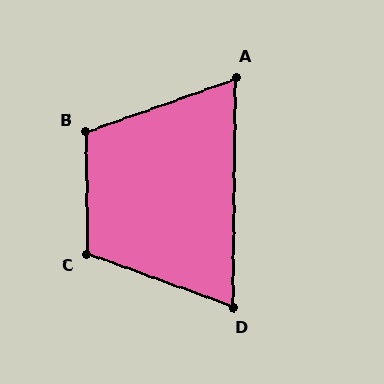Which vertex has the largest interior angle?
C, at approximately 110 degrees.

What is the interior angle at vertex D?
Approximately 71 degrees (acute).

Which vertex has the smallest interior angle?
A, at approximately 70 degrees.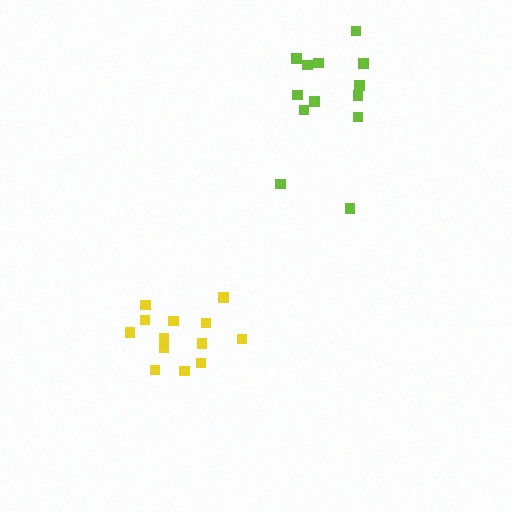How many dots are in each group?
Group 1: 13 dots, Group 2: 13 dots (26 total).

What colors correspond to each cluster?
The clusters are colored: lime, yellow.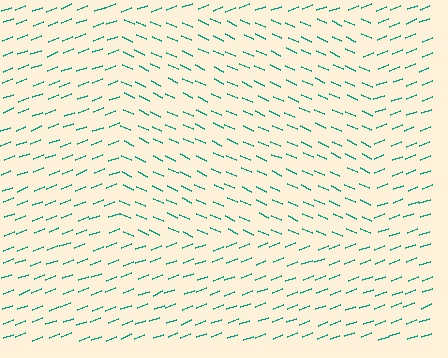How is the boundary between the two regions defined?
The boundary is defined purely by a change in line orientation (approximately 45 degrees difference). All lines are the same color and thickness.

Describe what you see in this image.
The image is filled with small teal line segments. A rectangle region in the image has lines oriented differently from the surrounding lines, creating a visible texture boundary.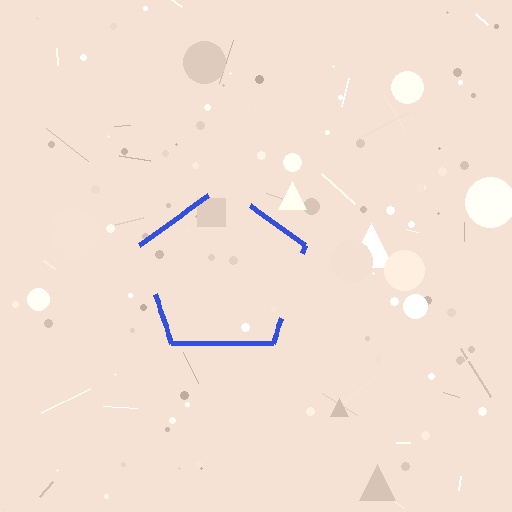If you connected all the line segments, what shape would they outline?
They would outline a pentagon.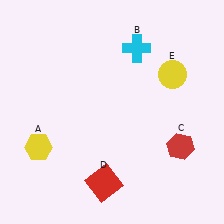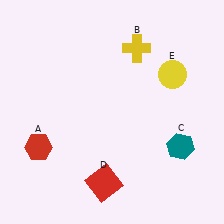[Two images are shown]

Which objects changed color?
A changed from yellow to red. B changed from cyan to yellow. C changed from red to teal.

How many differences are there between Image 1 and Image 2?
There are 3 differences between the two images.